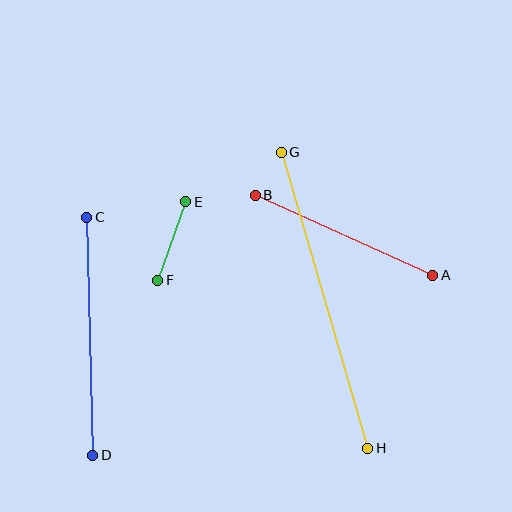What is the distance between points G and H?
The distance is approximately 308 pixels.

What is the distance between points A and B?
The distance is approximately 195 pixels.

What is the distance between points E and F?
The distance is approximately 83 pixels.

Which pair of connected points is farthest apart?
Points G and H are farthest apart.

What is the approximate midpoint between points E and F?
The midpoint is at approximately (172, 241) pixels.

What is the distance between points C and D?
The distance is approximately 238 pixels.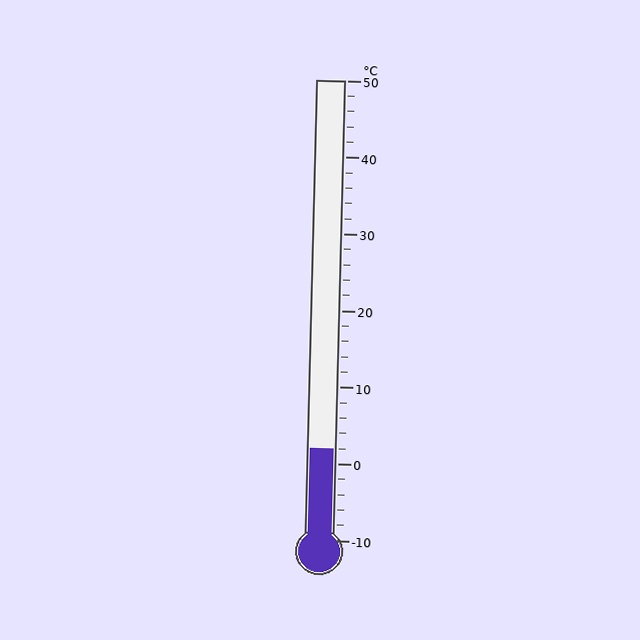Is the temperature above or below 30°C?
The temperature is below 30°C.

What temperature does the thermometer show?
The thermometer shows approximately 2°C.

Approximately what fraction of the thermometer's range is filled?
The thermometer is filled to approximately 20% of its range.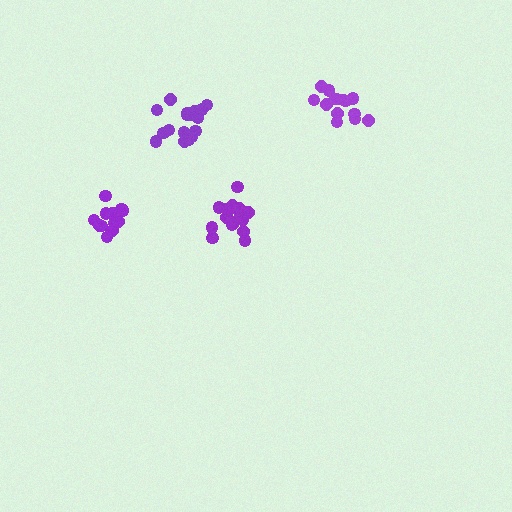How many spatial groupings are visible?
There are 4 spatial groupings.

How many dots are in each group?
Group 1: 18 dots, Group 2: 18 dots, Group 3: 14 dots, Group 4: 12 dots (62 total).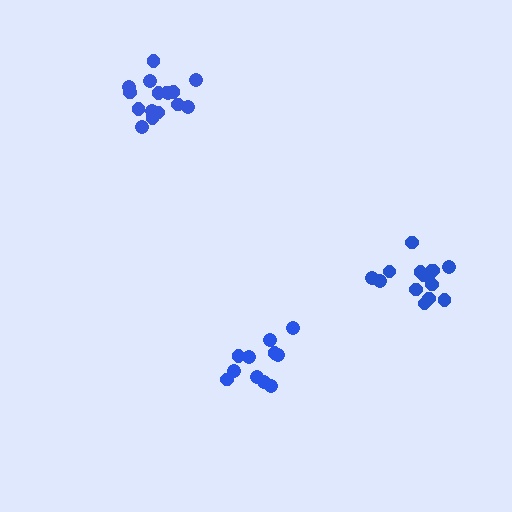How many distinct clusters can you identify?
There are 3 distinct clusters.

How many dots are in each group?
Group 1: 11 dots, Group 2: 15 dots, Group 3: 16 dots (42 total).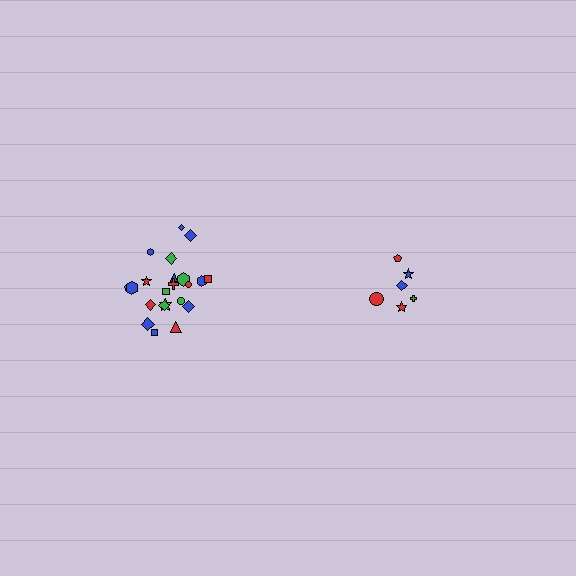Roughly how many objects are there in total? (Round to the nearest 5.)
Roughly 30 objects in total.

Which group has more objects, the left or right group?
The left group.